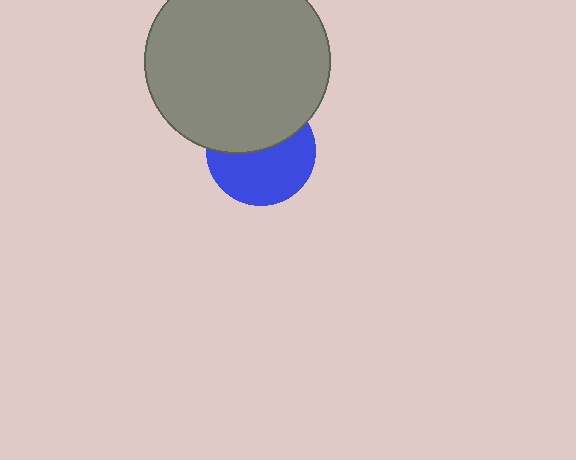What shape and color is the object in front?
The object in front is a gray circle.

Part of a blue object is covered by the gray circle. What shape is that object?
It is a circle.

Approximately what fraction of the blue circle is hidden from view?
Roughly 44% of the blue circle is hidden behind the gray circle.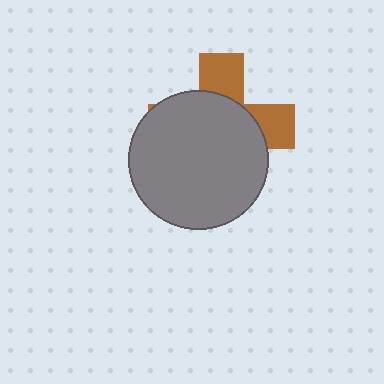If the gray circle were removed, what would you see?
You would see the complete brown cross.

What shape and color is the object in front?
The object in front is a gray circle.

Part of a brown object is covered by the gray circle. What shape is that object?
It is a cross.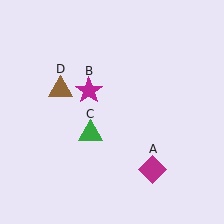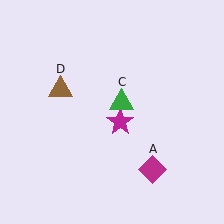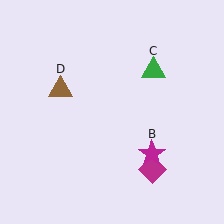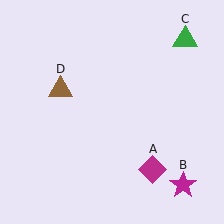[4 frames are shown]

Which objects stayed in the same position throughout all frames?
Magenta diamond (object A) and brown triangle (object D) remained stationary.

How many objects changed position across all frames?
2 objects changed position: magenta star (object B), green triangle (object C).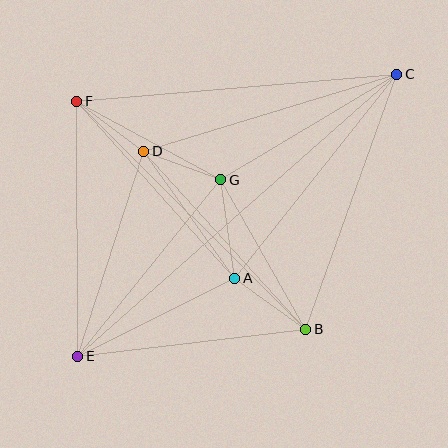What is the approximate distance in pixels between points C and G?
The distance between C and G is approximately 205 pixels.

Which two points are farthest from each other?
Points C and E are farthest from each other.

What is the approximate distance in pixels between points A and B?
The distance between A and B is approximately 88 pixels.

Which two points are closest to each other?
Points D and G are closest to each other.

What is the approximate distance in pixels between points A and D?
The distance between A and D is approximately 156 pixels.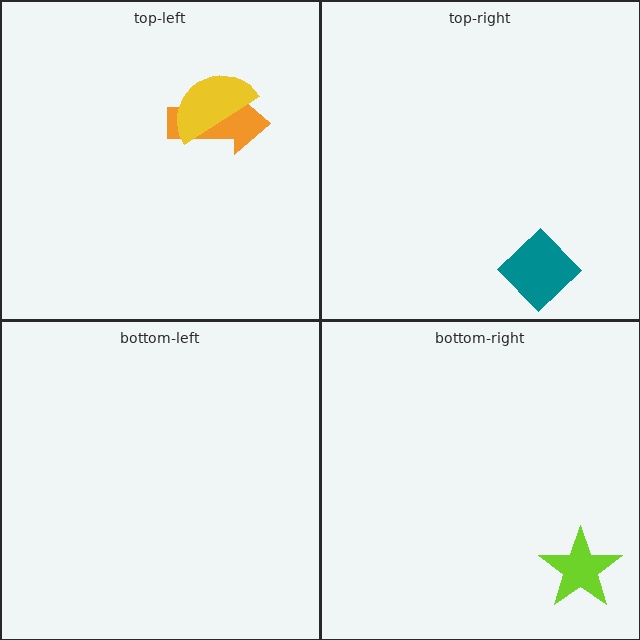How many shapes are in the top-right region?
1.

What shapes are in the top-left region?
The orange arrow, the yellow semicircle.